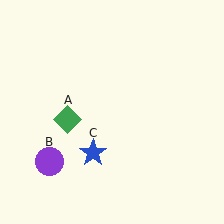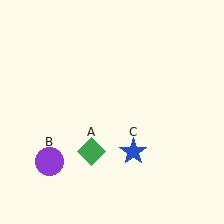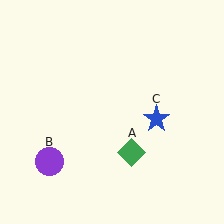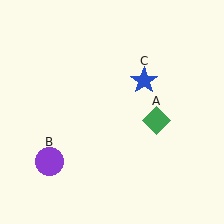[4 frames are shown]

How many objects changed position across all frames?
2 objects changed position: green diamond (object A), blue star (object C).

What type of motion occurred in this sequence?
The green diamond (object A), blue star (object C) rotated counterclockwise around the center of the scene.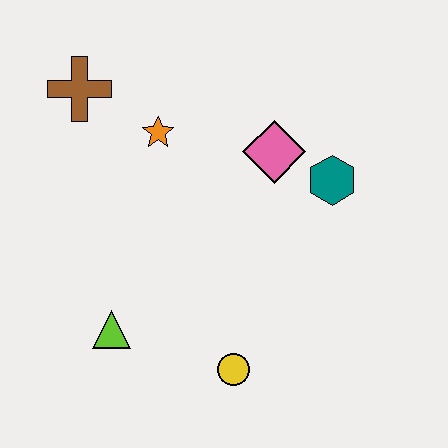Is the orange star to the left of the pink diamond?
Yes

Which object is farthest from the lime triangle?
The teal hexagon is farthest from the lime triangle.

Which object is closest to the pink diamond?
The teal hexagon is closest to the pink diamond.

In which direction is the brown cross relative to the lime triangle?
The brown cross is above the lime triangle.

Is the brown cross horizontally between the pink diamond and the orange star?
No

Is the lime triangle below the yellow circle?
No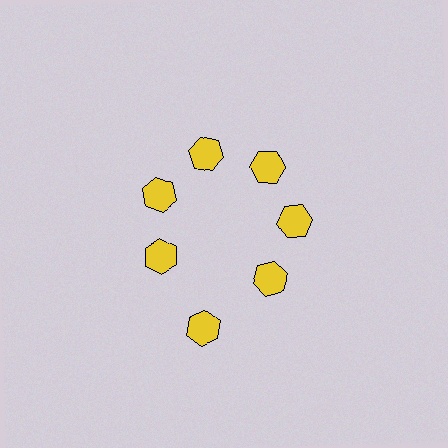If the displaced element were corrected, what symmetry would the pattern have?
It would have 7-fold rotational symmetry — the pattern would map onto itself every 51 degrees.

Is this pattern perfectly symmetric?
No. The 7 yellow hexagons are arranged in a ring, but one element near the 6 o'clock position is pushed outward from the center, breaking the 7-fold rotational symmetry.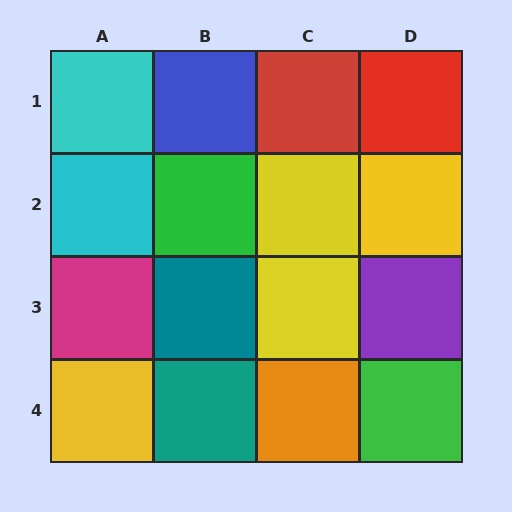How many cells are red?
2 cells are red.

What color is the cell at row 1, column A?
Cyan.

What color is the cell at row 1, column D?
Red.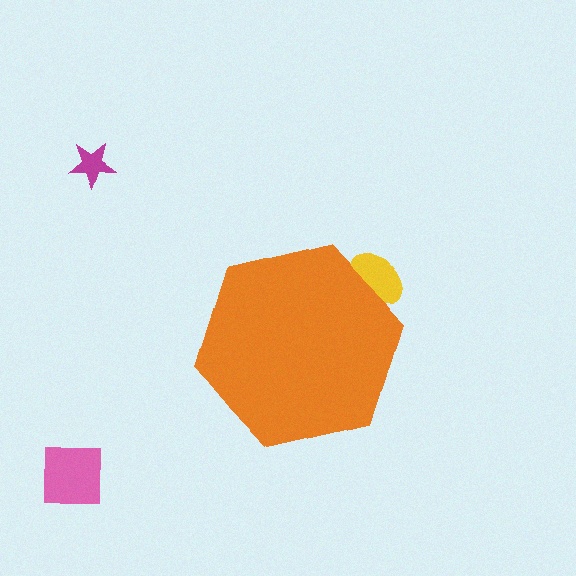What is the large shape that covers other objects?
An orange hexagon.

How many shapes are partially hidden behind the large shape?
1 shape is partially hidden.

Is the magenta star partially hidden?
No, the magenta star is fully visible.